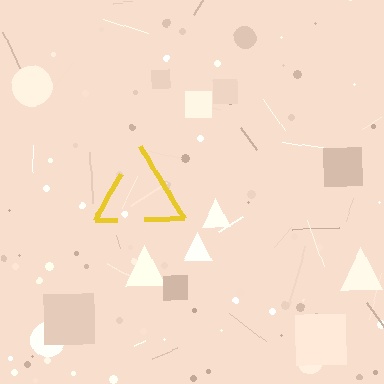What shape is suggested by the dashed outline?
The dashed outline suggests a triangle.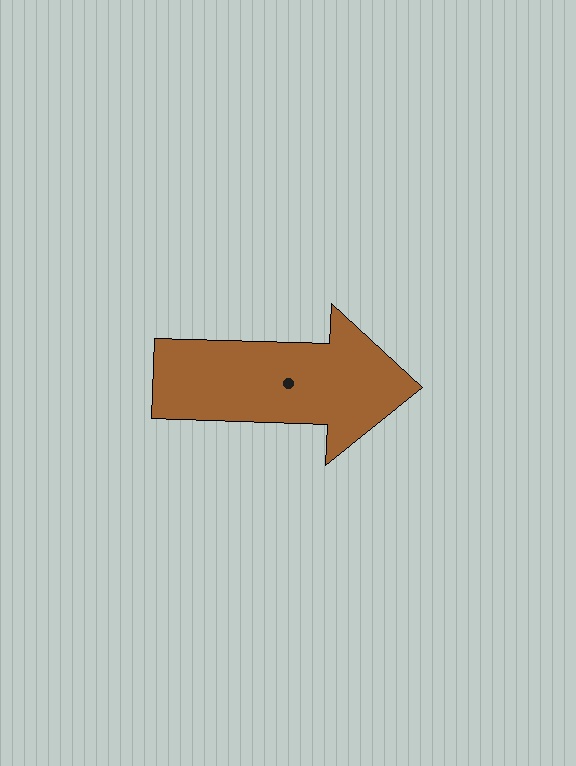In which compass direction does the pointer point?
East.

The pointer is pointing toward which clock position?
Roughly 3 o'clock.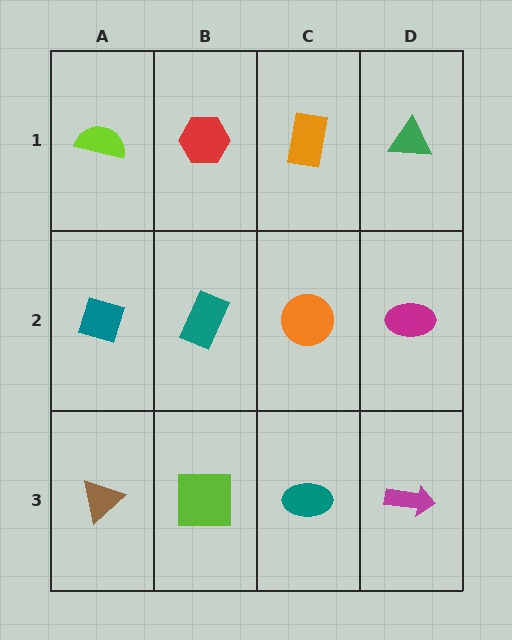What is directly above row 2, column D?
A green triangle.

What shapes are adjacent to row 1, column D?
A magenta ellipse (row 2, column D), an orange rectangle (row 1, column C).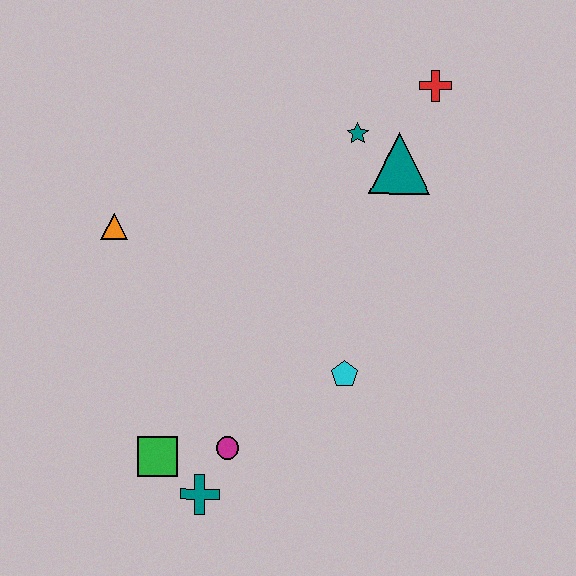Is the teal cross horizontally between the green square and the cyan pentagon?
Yes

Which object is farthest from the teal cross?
The red cross is farthest from the teal cross.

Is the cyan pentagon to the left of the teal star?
Yes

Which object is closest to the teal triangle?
The teal star is closest to the teal triangle.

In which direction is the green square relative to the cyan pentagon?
The green square is to the left of the cyan pentagon.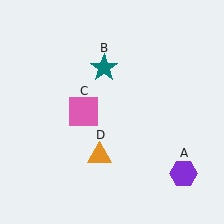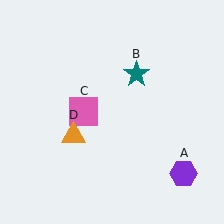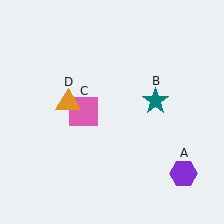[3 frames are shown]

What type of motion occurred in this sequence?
The teal star (object B), orange triangle (object D) rotated clockwise around the center of the scene.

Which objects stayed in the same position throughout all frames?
Purple hexagon (object A) and pink square (object C) remained stationary.